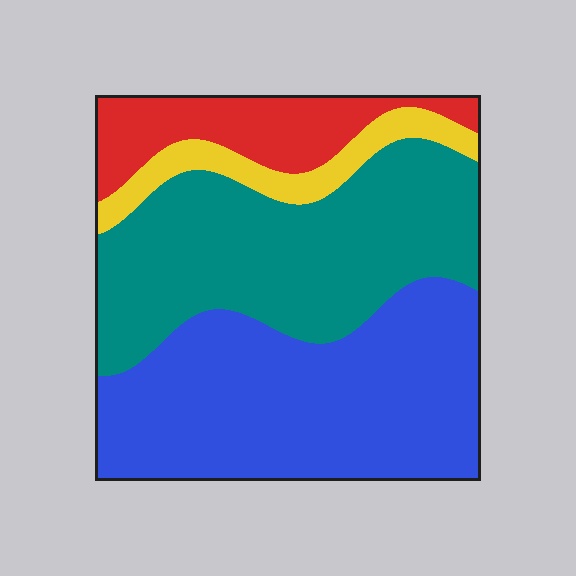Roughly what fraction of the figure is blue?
Blue takes up about two fifths (2/5) of the figure.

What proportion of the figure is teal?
Teal takes up about three eighths (3/8) of the figure.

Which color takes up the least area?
Yellow, at roughly 10%.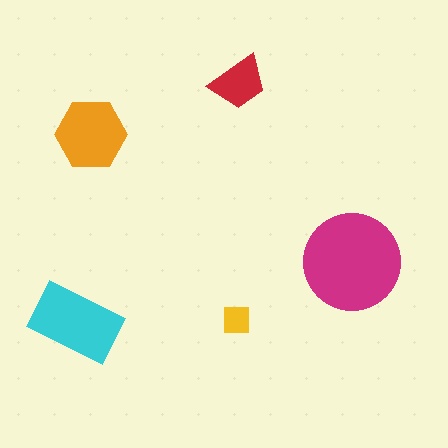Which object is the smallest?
The yellow square.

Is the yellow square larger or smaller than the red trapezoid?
Smaller.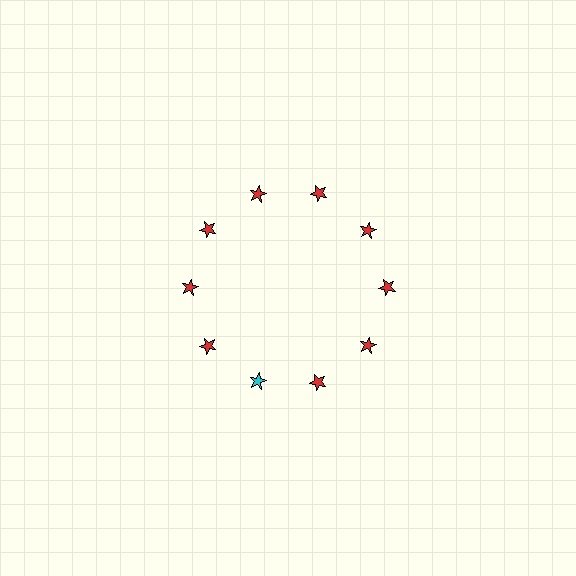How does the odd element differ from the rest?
It has a different color: cyan instead of red.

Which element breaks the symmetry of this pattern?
The cyan star at roughly the 7 o'clock position breaks the symmetry. All other shapes are red stars.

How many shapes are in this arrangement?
There are 10 shapes arranged in a ring pattern.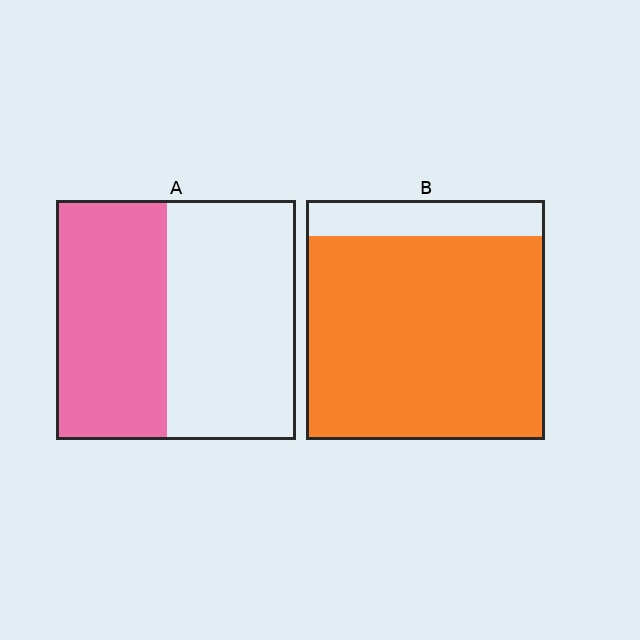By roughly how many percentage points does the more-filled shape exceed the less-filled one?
By roughly 40 percentage points (B over A).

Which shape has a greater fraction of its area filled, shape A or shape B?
Shape B.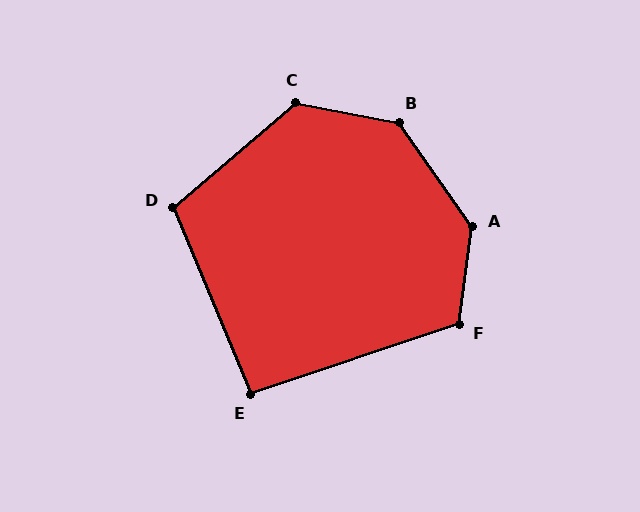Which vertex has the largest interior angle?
A, at approximately 137 degrees.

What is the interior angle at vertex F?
Approximately 116 degrees (obtuse).